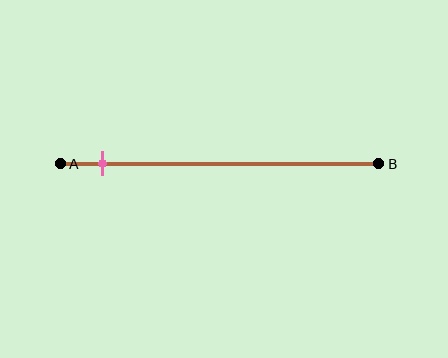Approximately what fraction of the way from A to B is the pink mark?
The pink mark is approximately 15% of the way from A to B.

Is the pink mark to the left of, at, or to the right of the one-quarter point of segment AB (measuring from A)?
The pink mark is to the left of the one-quarter point of segment AB.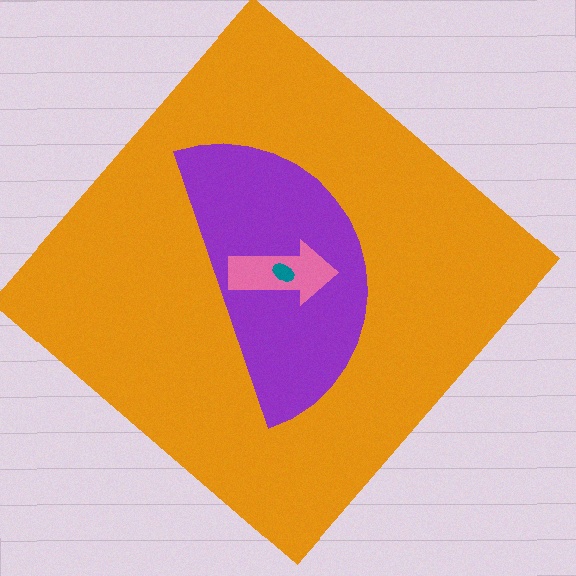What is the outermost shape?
The orange diamond.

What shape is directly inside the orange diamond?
The purple semicircle.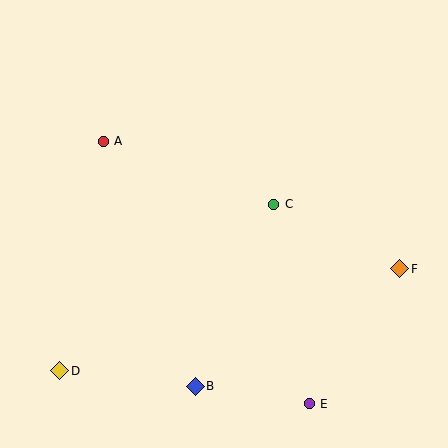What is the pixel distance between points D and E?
The distance between D and E is 252 pixels.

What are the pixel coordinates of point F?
Point F is at (400, 269).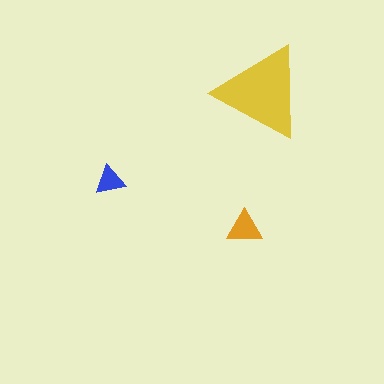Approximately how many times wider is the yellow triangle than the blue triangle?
About 3 times wider.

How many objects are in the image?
There are 3 objects in the image.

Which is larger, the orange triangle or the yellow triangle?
The yellow one.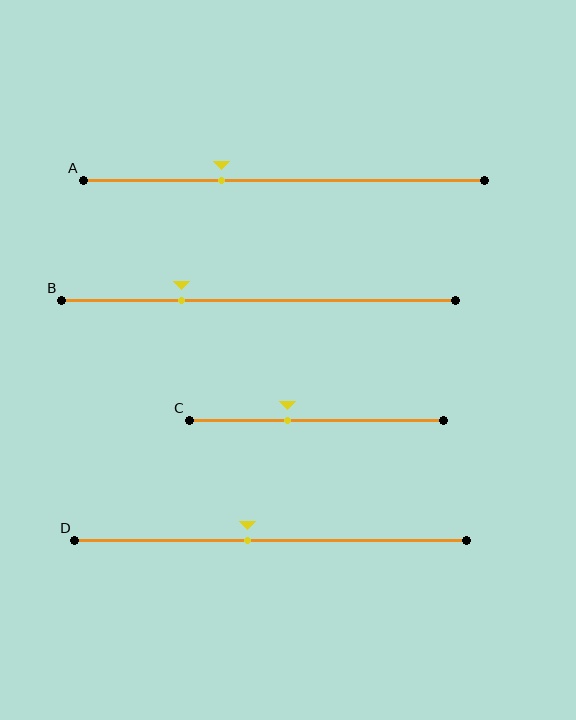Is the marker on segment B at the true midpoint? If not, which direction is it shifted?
No, the marker on segment B is shifted to the left by about 20% of the segment length.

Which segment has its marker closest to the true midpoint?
Segment D has its marker closest to the true midpoint.